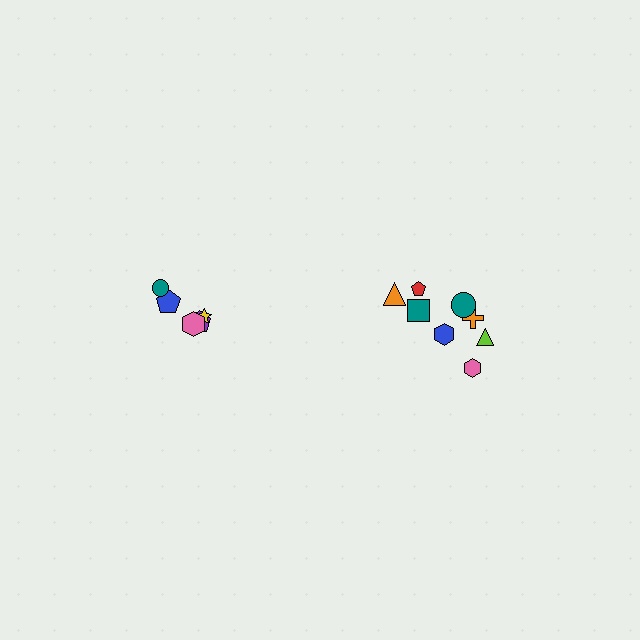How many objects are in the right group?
There are 8 objects.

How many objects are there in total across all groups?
There are 13 objects.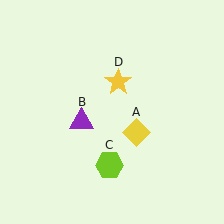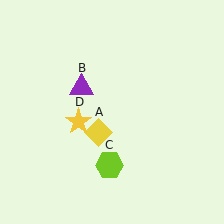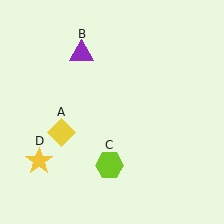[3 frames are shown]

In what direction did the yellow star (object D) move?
The yellow star (object D) moved down and to the left.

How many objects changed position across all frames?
3 objects changed position: yellow diamond (object A), purple triangle (object B), yellow star (object D).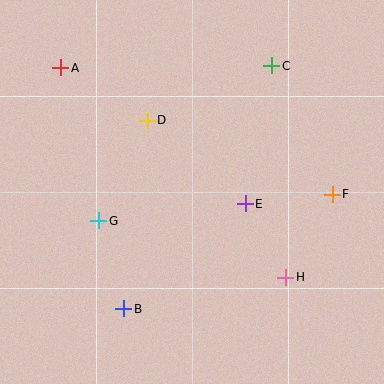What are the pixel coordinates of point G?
Point G is at (99, 221).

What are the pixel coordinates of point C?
Point C is at (272, 66).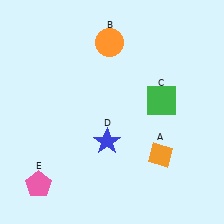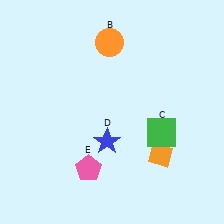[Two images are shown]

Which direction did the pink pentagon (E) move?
The pink pentagon (E) moved right.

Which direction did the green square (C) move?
The green square (C) moved down.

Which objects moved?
The objects that moved are: the green square (C), the pink pentagon (E).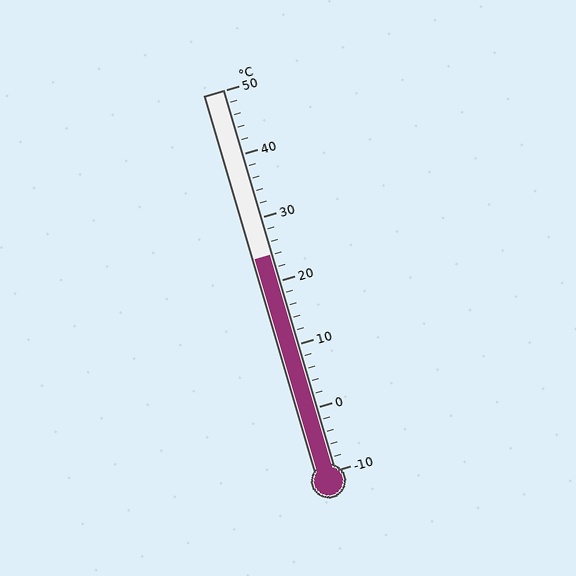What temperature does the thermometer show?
The thermometer shows approximately 24°C.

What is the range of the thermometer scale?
The thermometer scale ranges from -10°C to 50°C.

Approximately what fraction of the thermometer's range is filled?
The thermometer is filled to approximately 55% of its range.